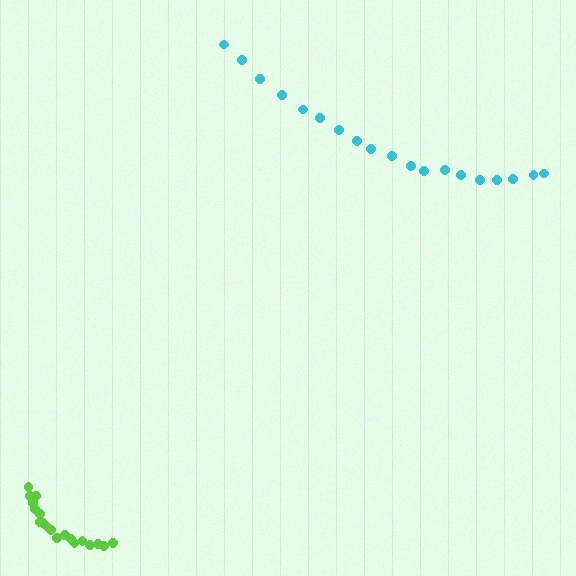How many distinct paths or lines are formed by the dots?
There are 2 distinct paths.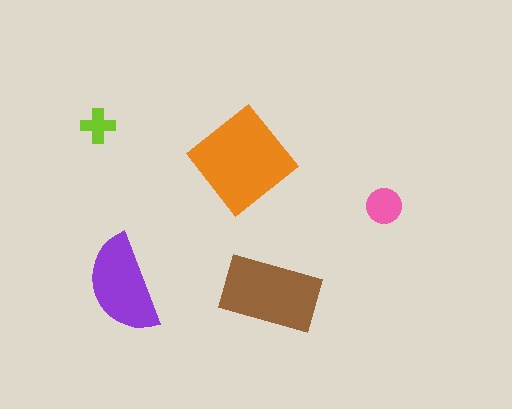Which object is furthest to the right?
The pink circle is rightmost.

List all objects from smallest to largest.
The lime cross, the pink circle, the purple semicircle, the brown rectangle, the orange diamond.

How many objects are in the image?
There are 5 objects in the image.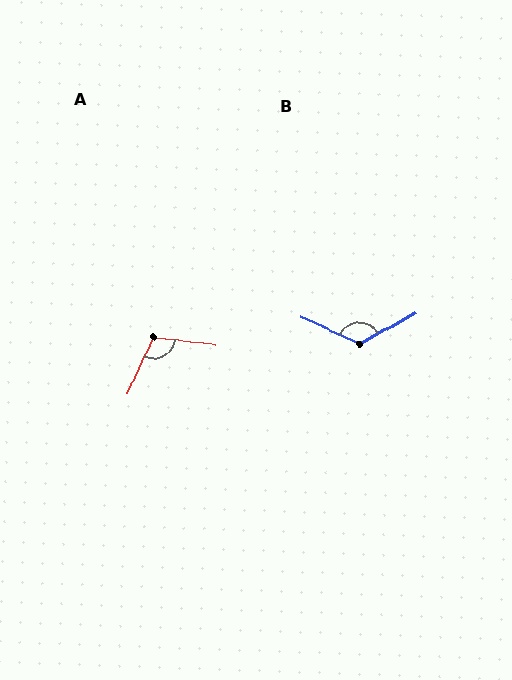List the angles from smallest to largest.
A (109°), B (127°).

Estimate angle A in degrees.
Approximately 109 degrees.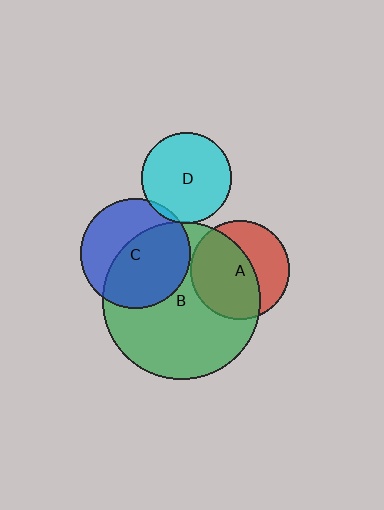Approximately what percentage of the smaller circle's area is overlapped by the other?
Approximately 5%.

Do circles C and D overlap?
Yes.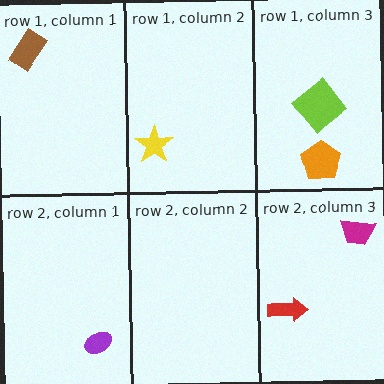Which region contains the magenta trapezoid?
The row 2, column 3 region.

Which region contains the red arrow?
The row 2, column 3 region.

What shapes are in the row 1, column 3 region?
The orange pentagon, the lime diamond.